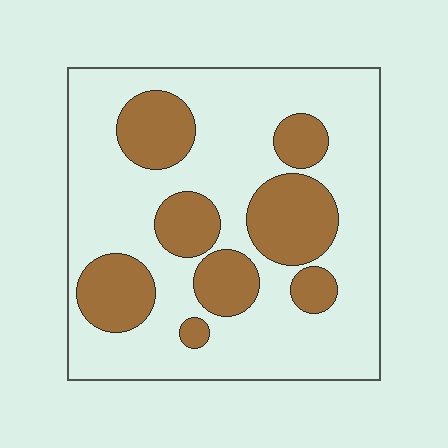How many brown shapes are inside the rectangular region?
8.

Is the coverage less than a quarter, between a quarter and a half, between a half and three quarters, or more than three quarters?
Between a quarter and a half.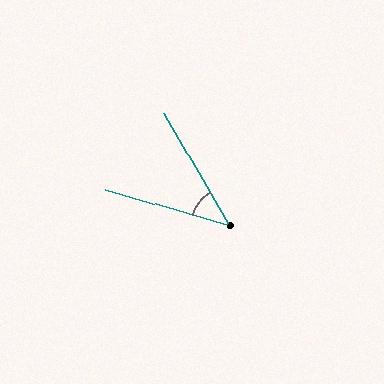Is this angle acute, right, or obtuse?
It is acute.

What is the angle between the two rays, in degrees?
Approximately 44 degrees.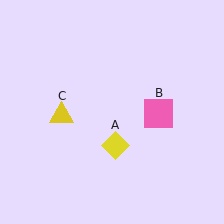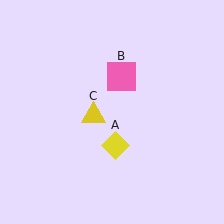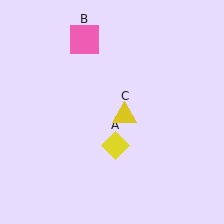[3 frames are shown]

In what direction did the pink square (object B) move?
The pink square (object B) moved up and to the left.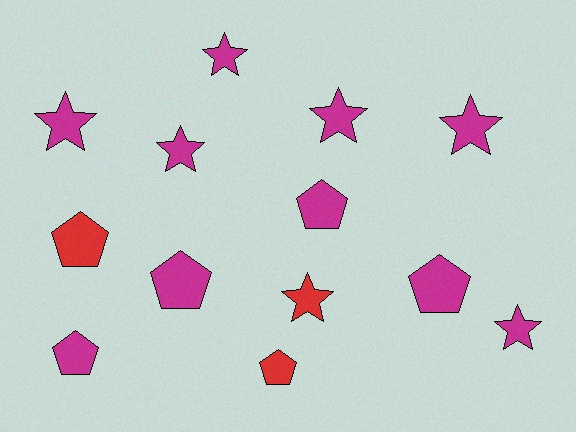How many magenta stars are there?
There are 6 magenta stars.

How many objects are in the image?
There are 13 objects.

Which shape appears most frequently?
Star, with 7 objects.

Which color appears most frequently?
Magenta, with 10 objects.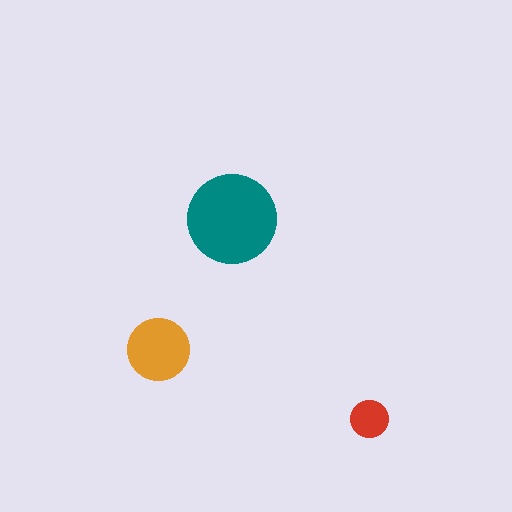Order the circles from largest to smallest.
the teal one, the orange one, the red one.